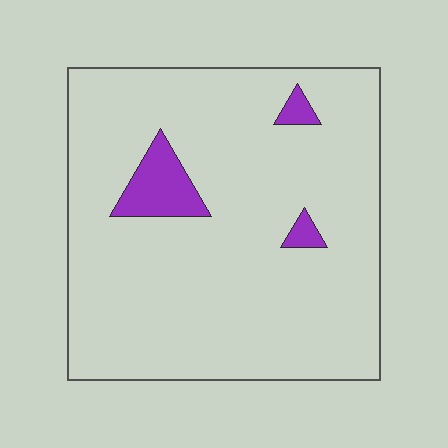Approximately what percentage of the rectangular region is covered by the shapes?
Approximately 5%.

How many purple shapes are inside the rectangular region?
3.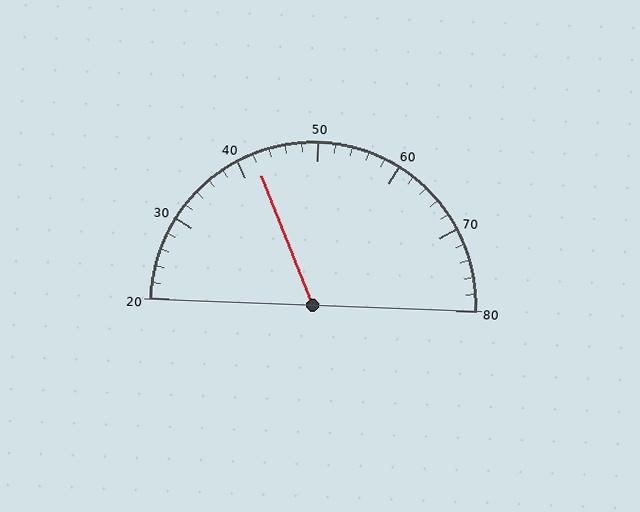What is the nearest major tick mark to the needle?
The nearest major tick mark is 40.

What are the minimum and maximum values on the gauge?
The gauge ranges from 20 to 80.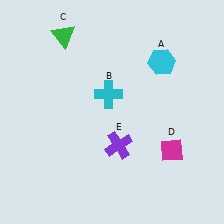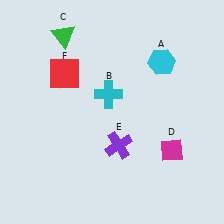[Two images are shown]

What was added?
A red square (F) was added in Image 2.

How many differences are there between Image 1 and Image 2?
There is 1 difference between the two images.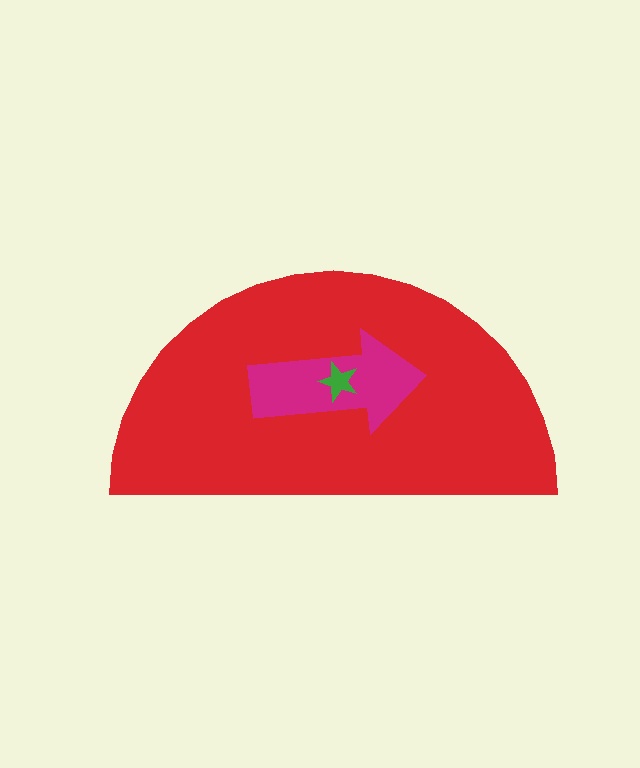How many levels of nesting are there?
3.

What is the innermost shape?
The green star.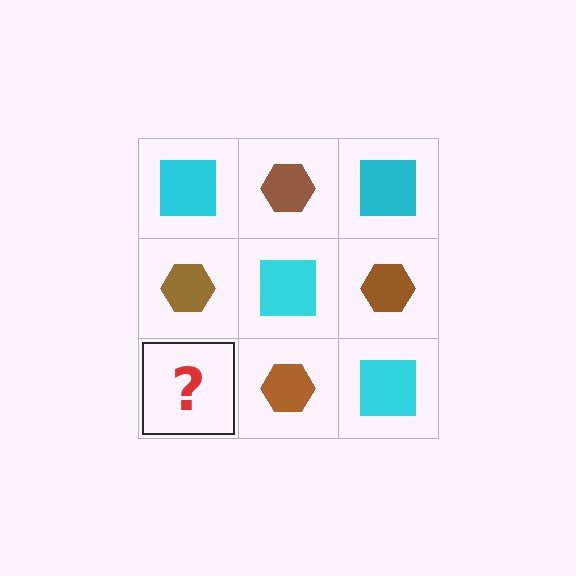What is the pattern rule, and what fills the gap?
The rule is that it alternates cyan square and brown hexagon in a checkerboard pattern. The gap should be filled with a cyan square.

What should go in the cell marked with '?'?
The missing cell should contain a cyan square.